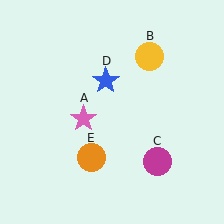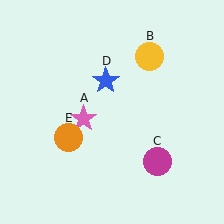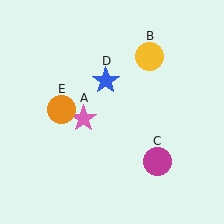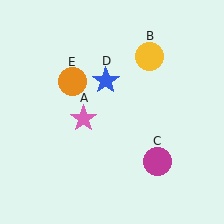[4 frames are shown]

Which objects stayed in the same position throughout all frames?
Pink star (object A) and yellow circle (object B) and magenta circle (object C) and blue star (object D) remained stationary.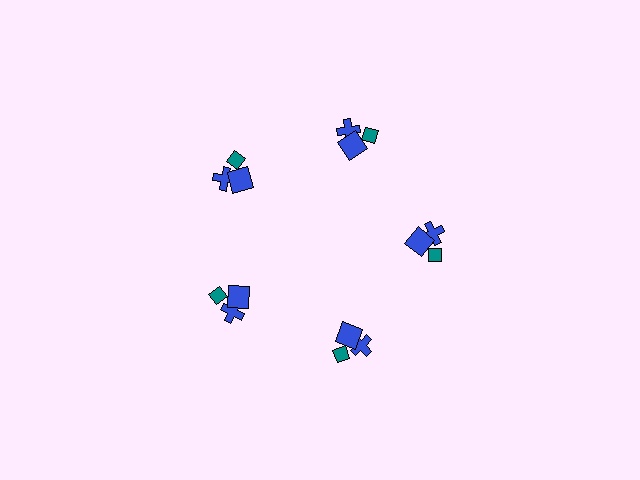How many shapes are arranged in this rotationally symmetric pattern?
There are 15 shapes, arranged in 5 groups of 3.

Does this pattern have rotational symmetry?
Yes, this pattern has 5-fold rotational symmetry. It looks the same after rotating 72 degrees around the center.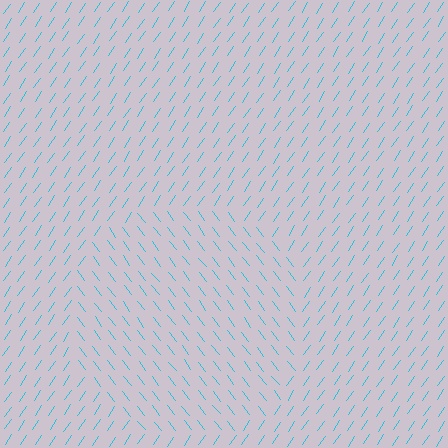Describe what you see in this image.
The image is filled with small cyan line segments. A circle region in the image has lines oriented differently from the surrounding lines, creating a visible texture boundary.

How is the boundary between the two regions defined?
The boundary is defined purely by a change in line orientation (approximately 72 degrees difference). All lines are the same color and thickness.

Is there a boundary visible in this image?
Yes, there is a texture boundary formed by a change in line orientation.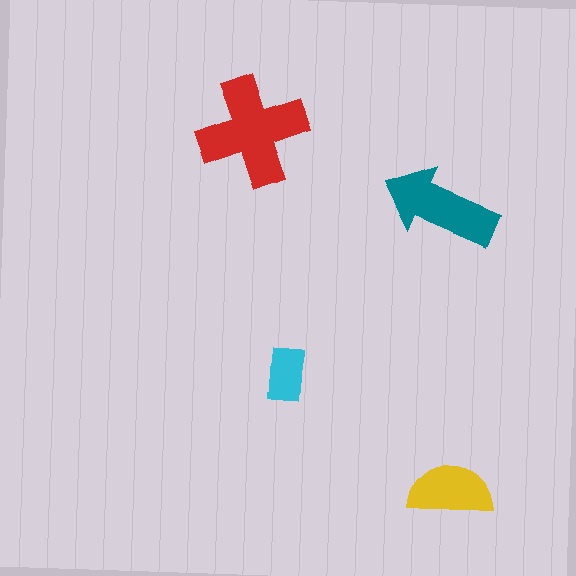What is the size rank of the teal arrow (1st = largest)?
2nd.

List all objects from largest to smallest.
The red cross, the teal arrow, the yellow semicircle, the cyan rectangle.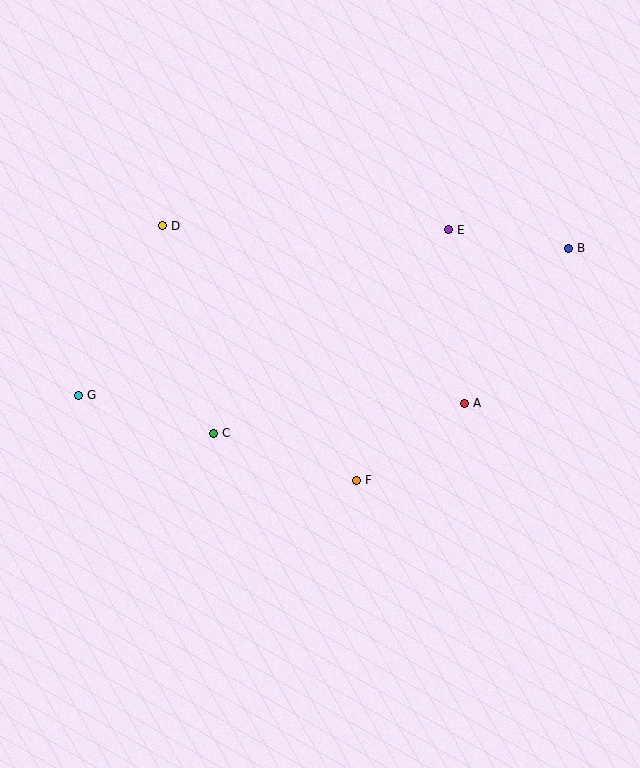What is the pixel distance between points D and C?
The distance between D and C is 214 pixels.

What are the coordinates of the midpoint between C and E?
The midpoint between C and E is at (331, 332).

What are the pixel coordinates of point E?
Point E is at (448, 230).